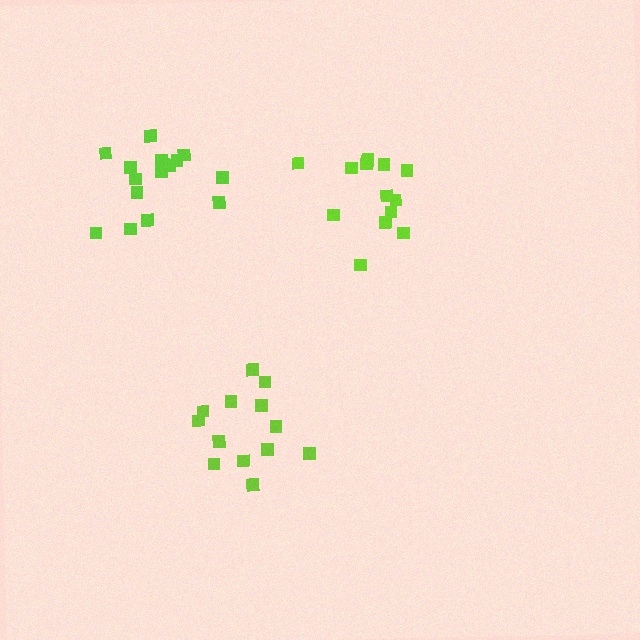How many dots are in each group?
Group 1: 14 dots, Group 2: 13 dots, Group 3: 16 dots (43 total).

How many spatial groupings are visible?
There are 3 spatial groupings.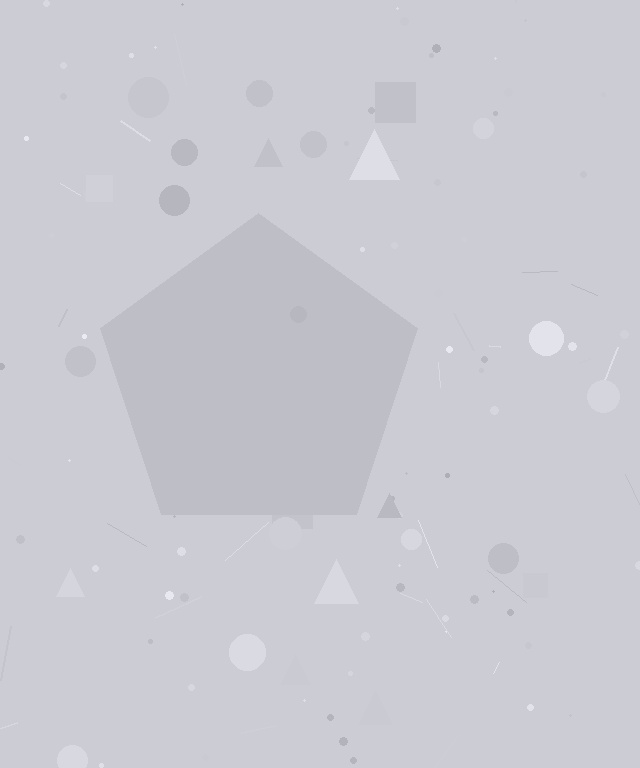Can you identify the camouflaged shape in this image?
The camouflaged shape is a pentagon.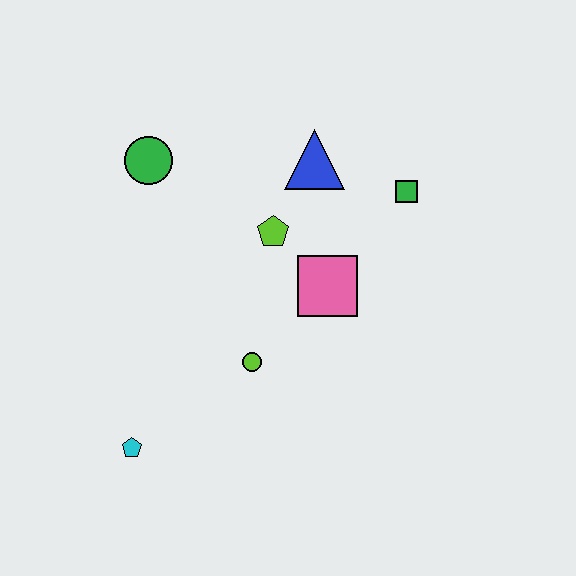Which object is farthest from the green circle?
The cyan pentagon is farthest from the green circle.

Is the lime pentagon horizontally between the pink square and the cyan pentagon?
Yes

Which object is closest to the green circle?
The lime pentagon is closest to the green circle.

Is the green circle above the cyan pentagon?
Yes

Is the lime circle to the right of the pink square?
No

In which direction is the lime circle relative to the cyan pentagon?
The lime circle is to the right of the cyan pentagon.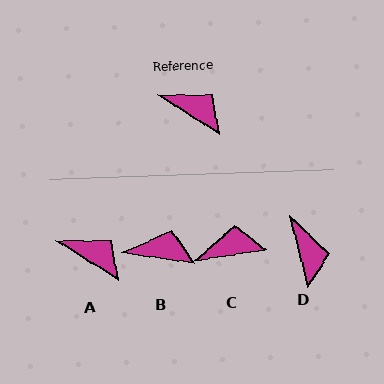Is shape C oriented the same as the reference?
No, it is off by about 41 degrees.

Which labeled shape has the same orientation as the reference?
A.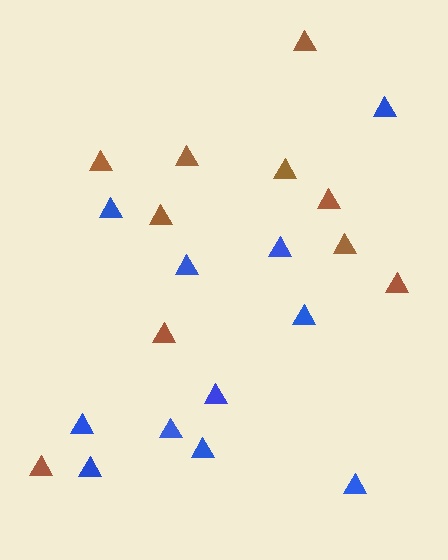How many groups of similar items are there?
There are 2 groups: one group of blue triangles (11) and one group of brown triangles (10).